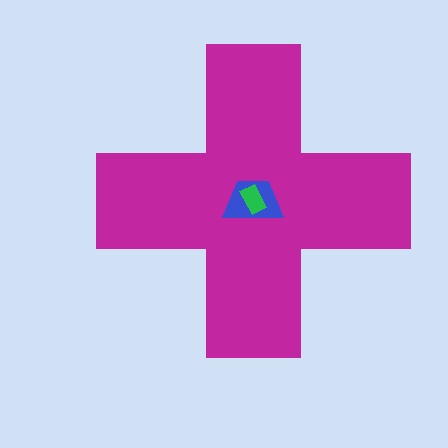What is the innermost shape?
The green rectangle.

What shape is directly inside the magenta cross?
The blue trapezoid.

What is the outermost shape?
The magenta cross.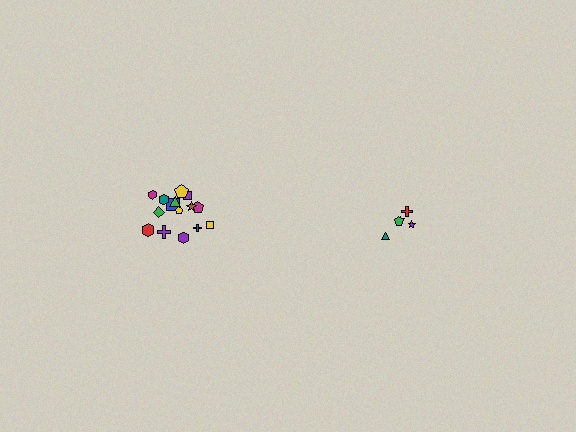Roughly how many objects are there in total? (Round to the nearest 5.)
Roughly 20 objects in total.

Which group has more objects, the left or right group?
The left group.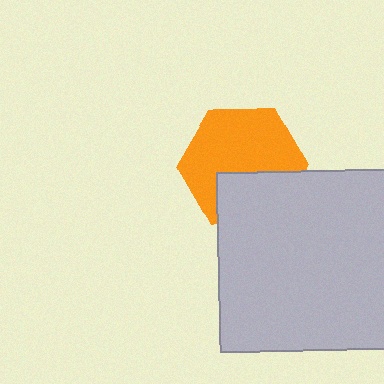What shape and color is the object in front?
The object in front is a light gray square.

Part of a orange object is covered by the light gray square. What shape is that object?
It is a hexagon.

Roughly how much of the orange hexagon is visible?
Most of it is visible (roughly 66%).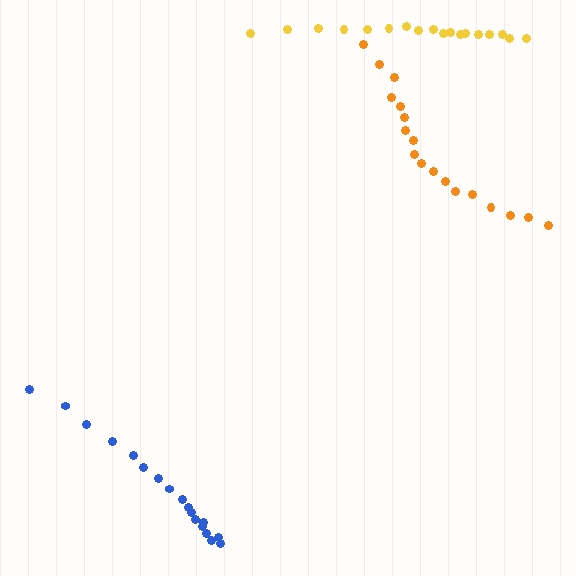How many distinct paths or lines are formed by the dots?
There are 3 distinct paths.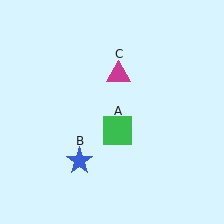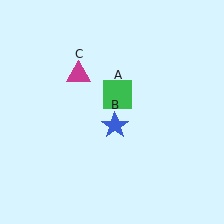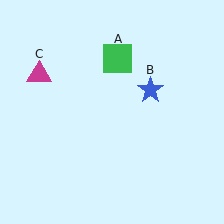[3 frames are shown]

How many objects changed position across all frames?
3 objects changed position: green square (object A), blue star (object B), magenta triangle (object C).